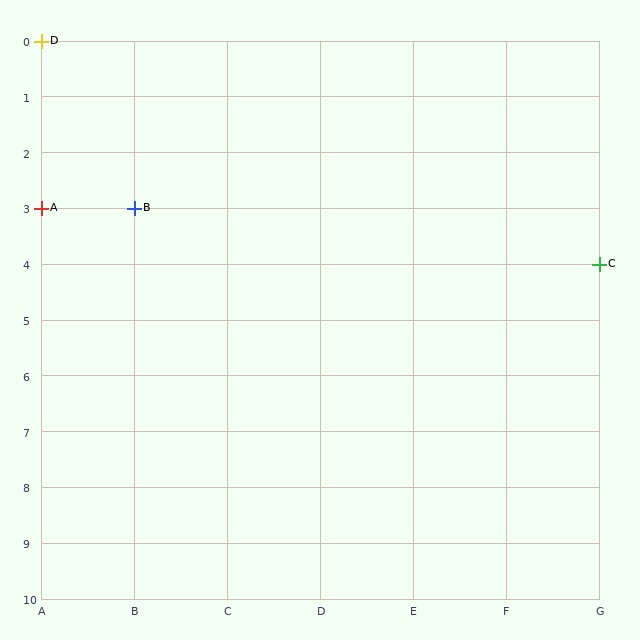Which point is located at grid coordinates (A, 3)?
Point A is at (A, 3).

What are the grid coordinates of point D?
Point D is at grid coordinates (A, 0).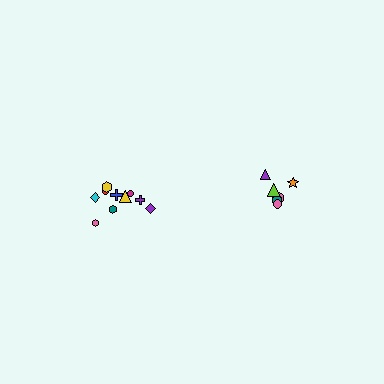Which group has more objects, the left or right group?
The left group.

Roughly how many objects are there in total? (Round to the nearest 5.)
Roughly 15 objects in total.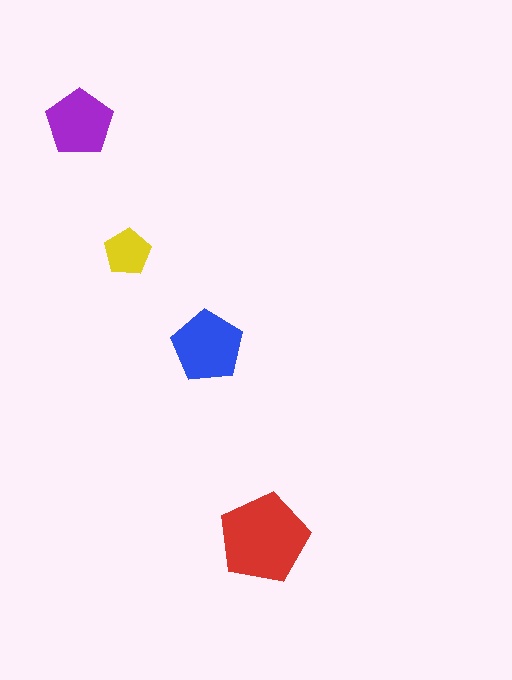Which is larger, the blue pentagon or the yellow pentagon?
The blue one.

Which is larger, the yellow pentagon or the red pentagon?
The red one.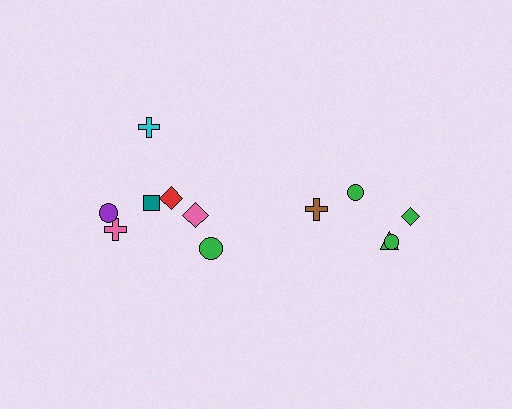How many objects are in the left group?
There are 7 objects.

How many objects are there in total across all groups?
There are 12 objects.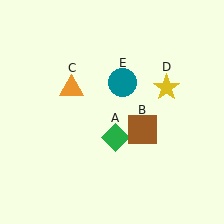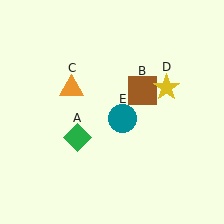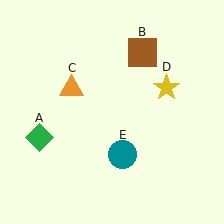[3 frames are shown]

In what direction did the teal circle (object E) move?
The teal circle (object E) moved down.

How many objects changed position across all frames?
3 objects changed position: green diamond (object A), brown square (object B), teal circle (object E).